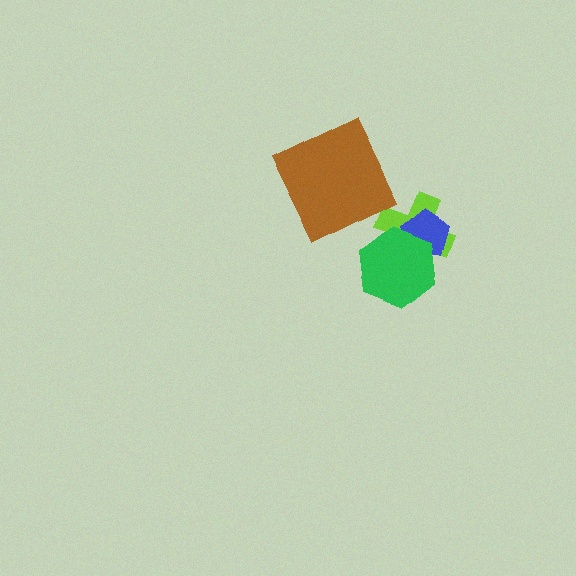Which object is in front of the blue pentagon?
The green hexagon is in front of the blue pentagon.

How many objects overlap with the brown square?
0 objects overlap with the brown square.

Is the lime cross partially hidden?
Yes, it is partially covered by another shape.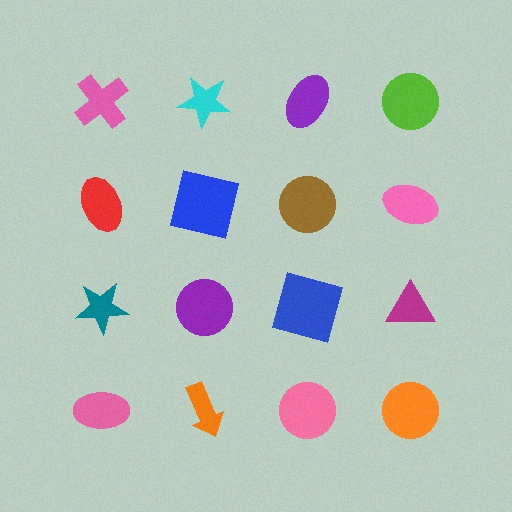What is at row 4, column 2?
An orange arrow.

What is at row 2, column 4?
A pink ellipse.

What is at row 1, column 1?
A pink cross.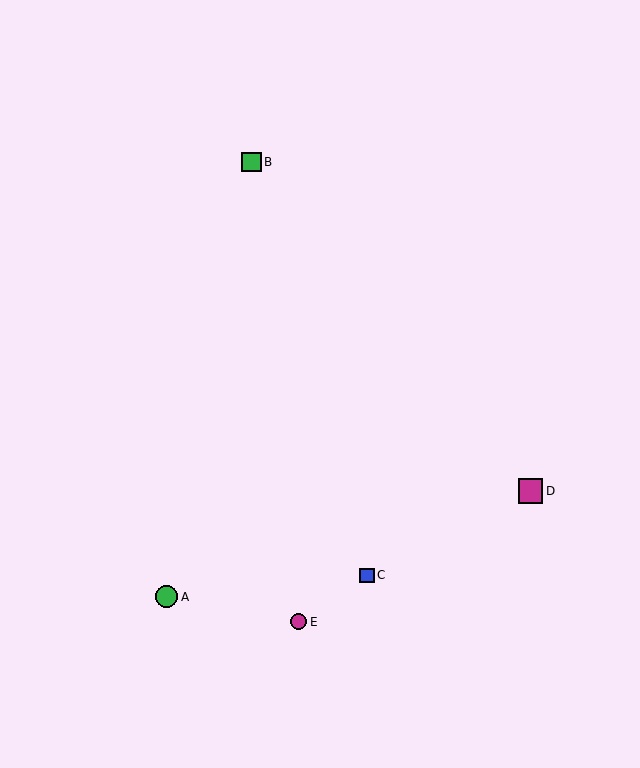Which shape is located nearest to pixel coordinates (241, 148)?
The green square (labeled B) at (252, 162) is nearest to that location.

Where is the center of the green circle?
The center of the green circle is at (166, 597).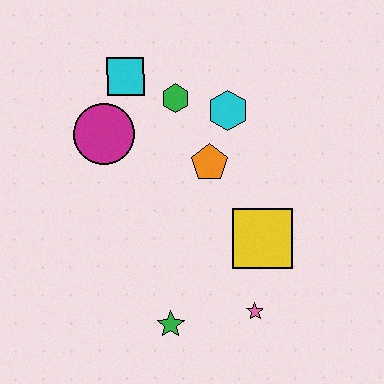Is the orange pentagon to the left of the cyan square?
No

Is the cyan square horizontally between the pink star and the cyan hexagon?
No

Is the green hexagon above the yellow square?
Yes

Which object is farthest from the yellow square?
The cyan square is farthest from the yellow square.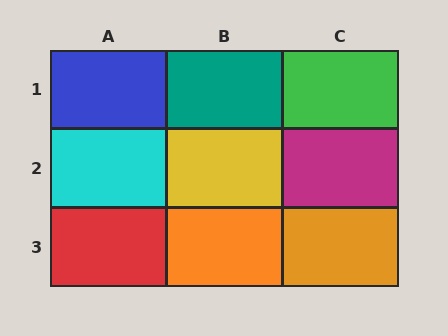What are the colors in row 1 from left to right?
Blue, teal, green.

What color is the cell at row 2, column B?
Yellow.